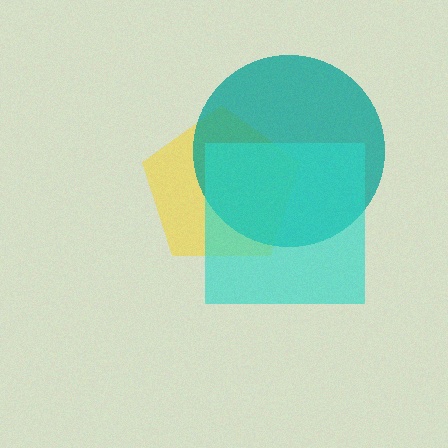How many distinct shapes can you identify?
There are 3 distinct shapes: a yellow pentagon, a teal circle, a cyan square.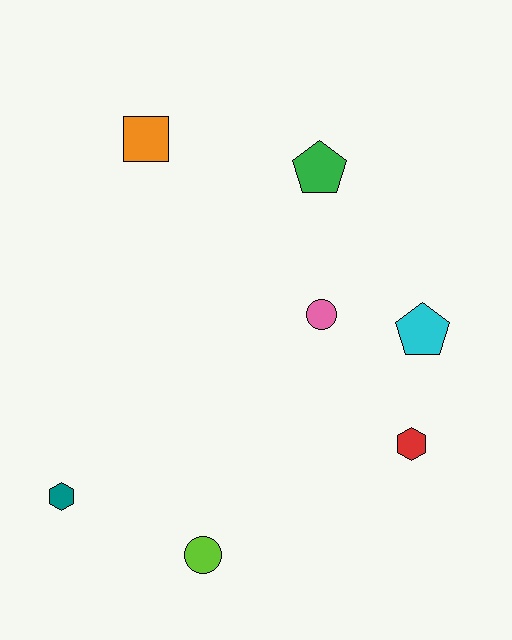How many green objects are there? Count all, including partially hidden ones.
There is 1 green object.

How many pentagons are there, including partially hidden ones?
There are 2 pentagons.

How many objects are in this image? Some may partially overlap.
There are 7 objects.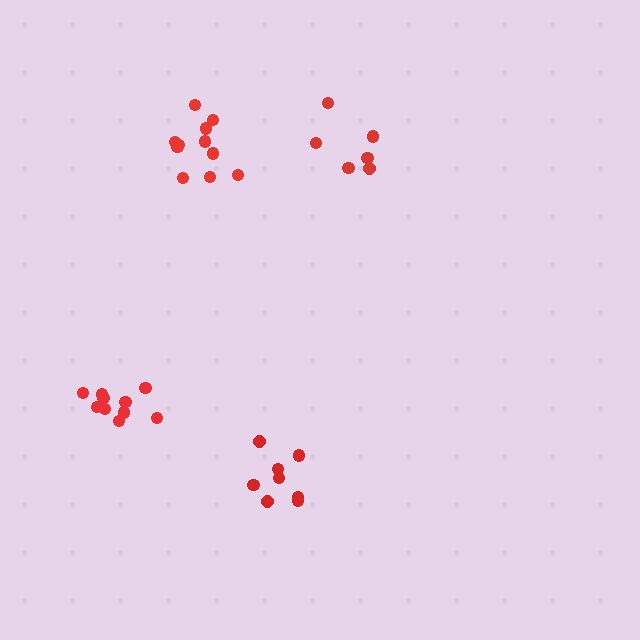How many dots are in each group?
Group 1: 10 dots, Group 2: 11 dots, Group 3: 8 dots, Group 4: 6 dots (35 total).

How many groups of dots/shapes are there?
There are 4 groups.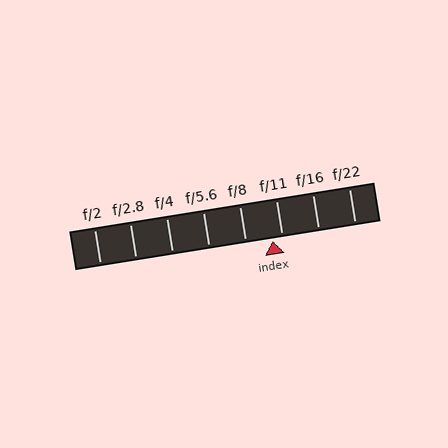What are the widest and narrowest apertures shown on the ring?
The widest aperture shown is f/2 and the narrowest is f/22.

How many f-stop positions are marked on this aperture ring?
There are 8 f-stop positions marked.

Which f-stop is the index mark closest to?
The index mark is closest to f/11.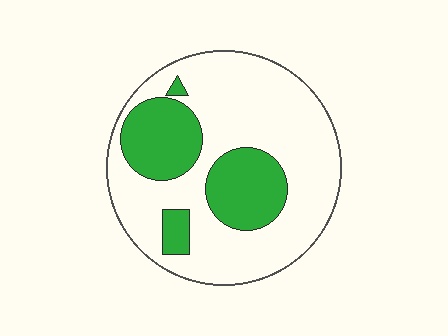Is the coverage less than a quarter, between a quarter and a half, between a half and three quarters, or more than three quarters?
Between a quarter and a half.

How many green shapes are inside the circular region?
4.